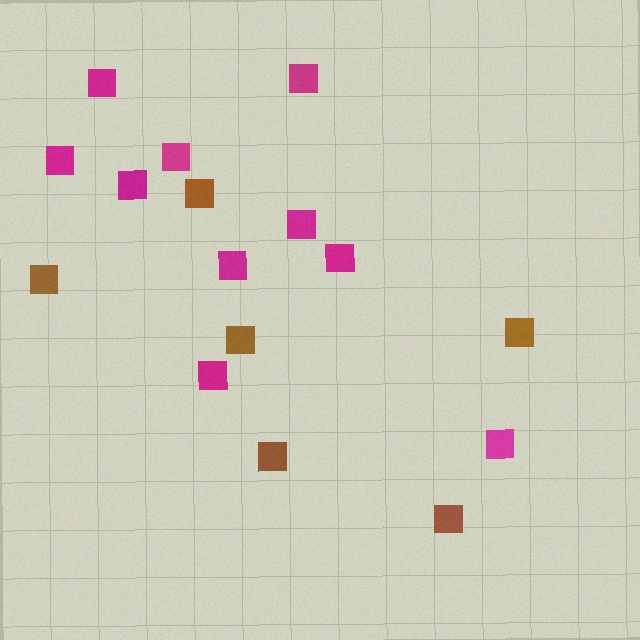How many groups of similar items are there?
There are 2 groups: one group of magenta squares (10) and one group of brown squares (6).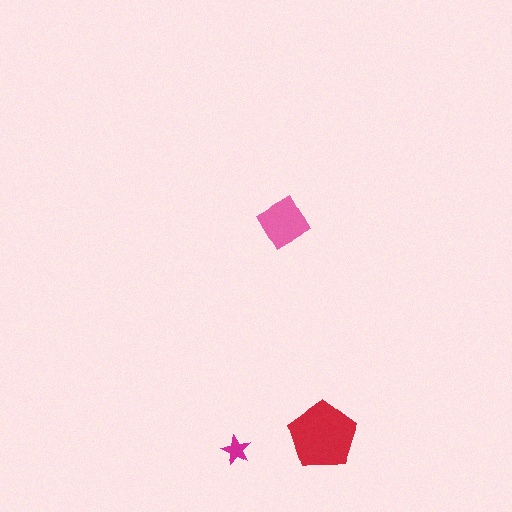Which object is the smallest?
The magenta star.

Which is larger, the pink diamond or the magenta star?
The pink diamond.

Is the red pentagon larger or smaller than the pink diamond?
Larger.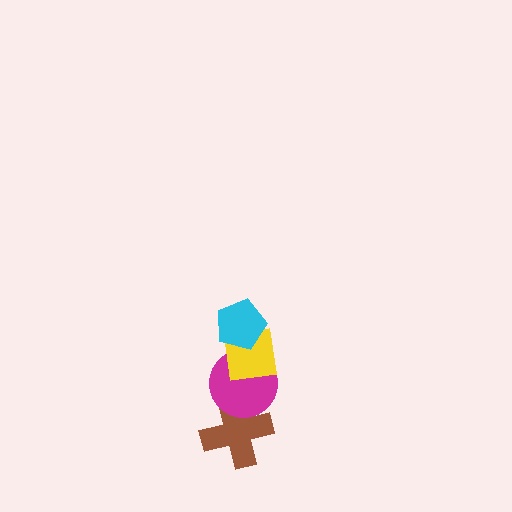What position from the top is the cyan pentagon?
The cyan pentagon is 1st from the top.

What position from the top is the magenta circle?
The magenta circle is 3rd from the top.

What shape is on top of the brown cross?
The magenta circle is on top of the brown cross.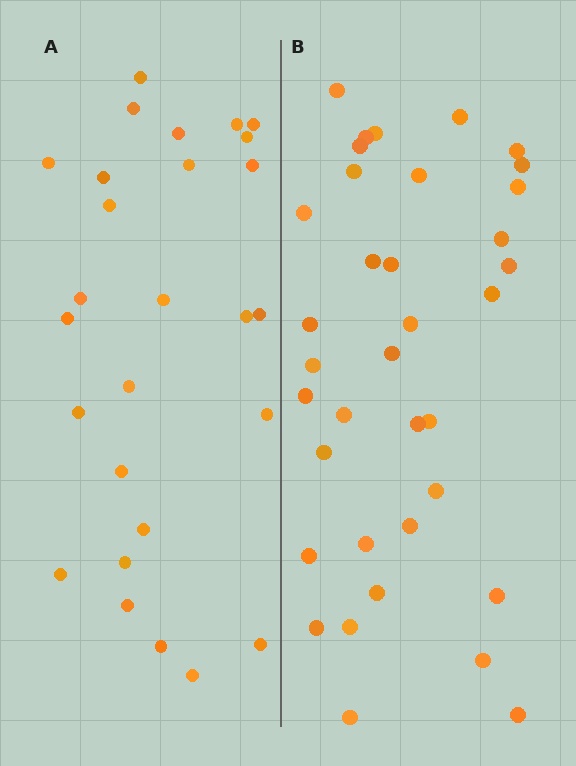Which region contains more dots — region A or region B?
Region B (the right region) has more dots.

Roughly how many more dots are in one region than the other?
Region B has roughly 8 or so more dots than region A.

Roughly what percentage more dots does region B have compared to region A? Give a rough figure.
About 35% more.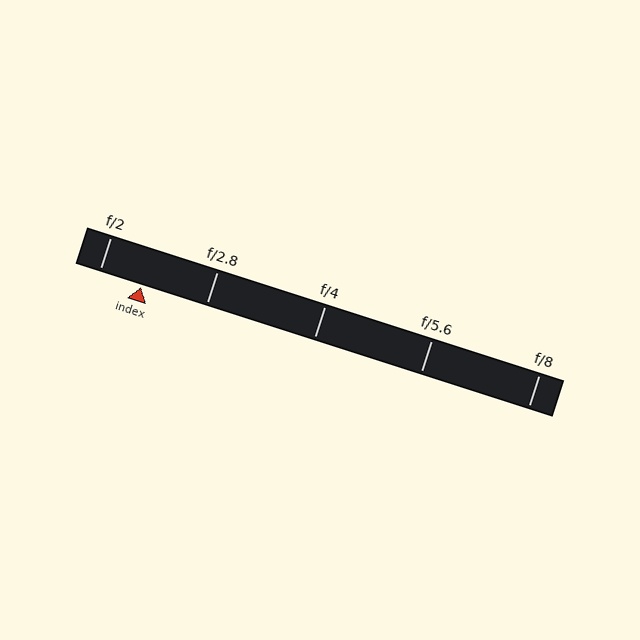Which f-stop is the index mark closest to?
The index mark is closest to f/2.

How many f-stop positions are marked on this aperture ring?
There are 5 f-stop positions marked.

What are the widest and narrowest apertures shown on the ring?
The widest aperture shown is f/2 and the narrowest is f/8.